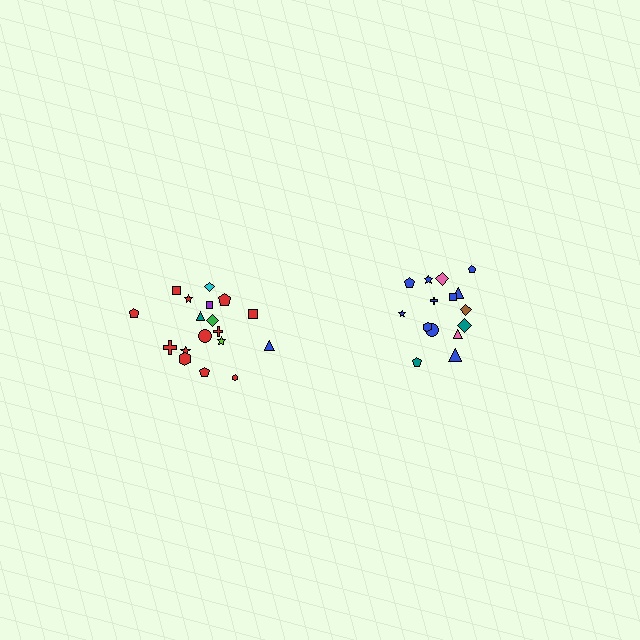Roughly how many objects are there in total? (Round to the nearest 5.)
Roughly 35 objects in total.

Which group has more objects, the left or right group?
The left group.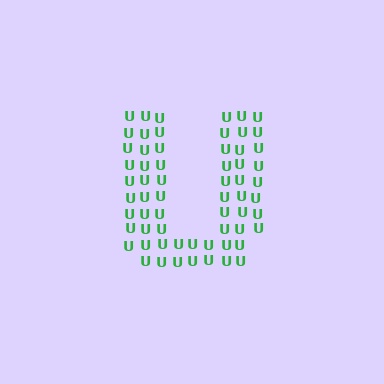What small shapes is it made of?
It is made of small letter U's.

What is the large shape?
The large shape is the letter U.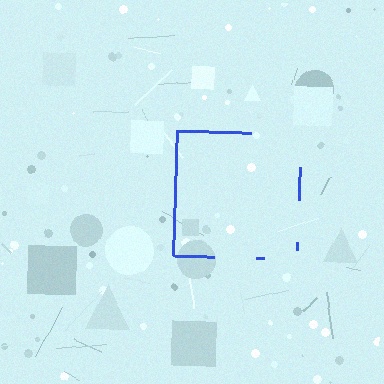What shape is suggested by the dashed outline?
The dashed outline suggests a square.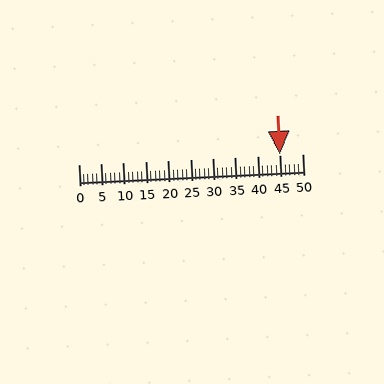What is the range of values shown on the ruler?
The ruler shows values from 0 to 50.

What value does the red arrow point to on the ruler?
The red arrow points to approximately 45.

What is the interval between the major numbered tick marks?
The major tick marks are spaced 5 units apart.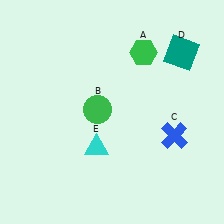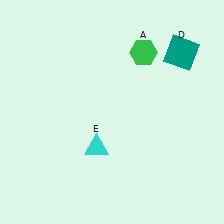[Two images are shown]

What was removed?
The green circle (B), the blue cross (C) were removed in Image 2.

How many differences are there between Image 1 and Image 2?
There are 2 differences between the two images.